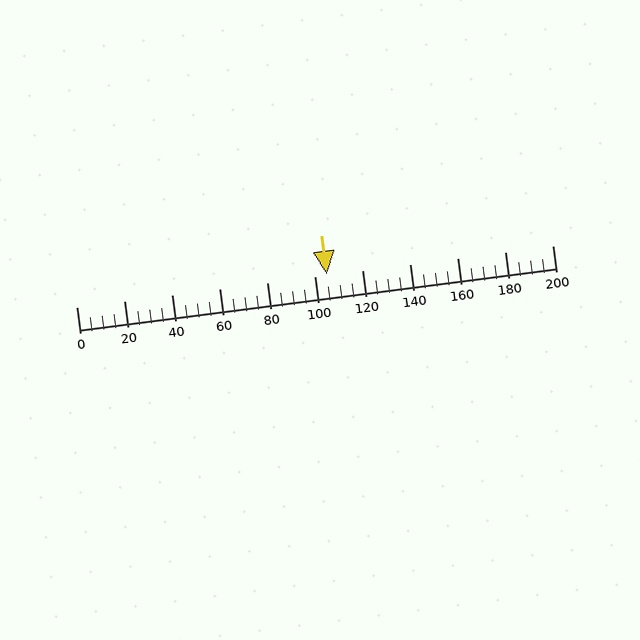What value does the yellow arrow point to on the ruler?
The yellow arrow points to approximately 105.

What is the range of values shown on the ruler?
The ruler shows values from 0 to 200.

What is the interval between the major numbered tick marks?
The major tick marks are spaced 20 units apart.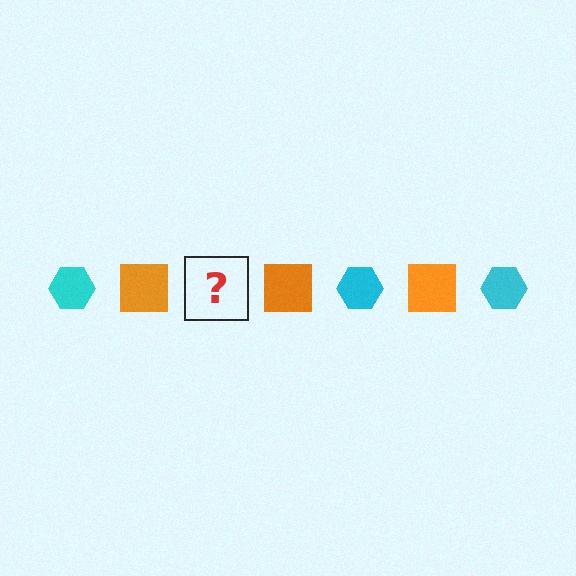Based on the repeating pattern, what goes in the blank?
The blank should be a cyan hexagon.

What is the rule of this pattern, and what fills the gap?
The rule is that the pattern alternates between cyan hexagon and orange square. The gap should be filled with a cyan hexagon.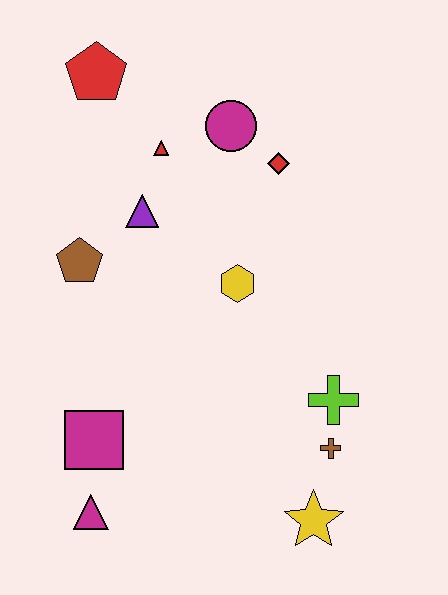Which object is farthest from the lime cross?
The red pentagon is farthest from the lime cross.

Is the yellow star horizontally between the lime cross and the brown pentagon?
Yes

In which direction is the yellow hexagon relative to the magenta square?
The yellow hexagon is above the magenta square.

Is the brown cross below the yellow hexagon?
Yes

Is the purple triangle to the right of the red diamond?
No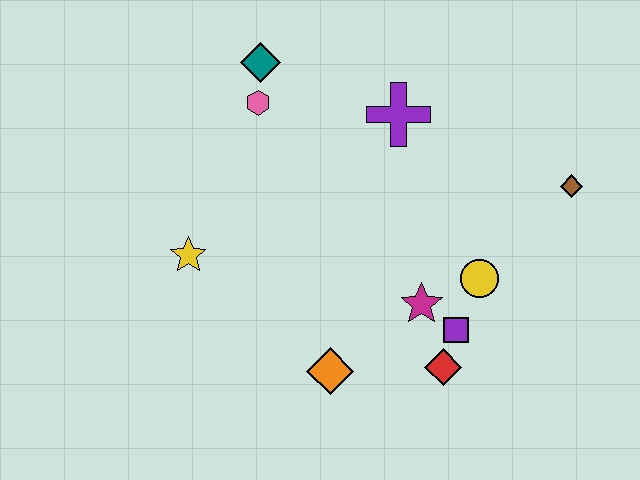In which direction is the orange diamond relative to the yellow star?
The orange diamond is to the right of the yellow star.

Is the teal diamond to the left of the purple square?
Yes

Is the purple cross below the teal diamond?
Yes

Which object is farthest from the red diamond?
The teal diamond is farthest from the red diamond.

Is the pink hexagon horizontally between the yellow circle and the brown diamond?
No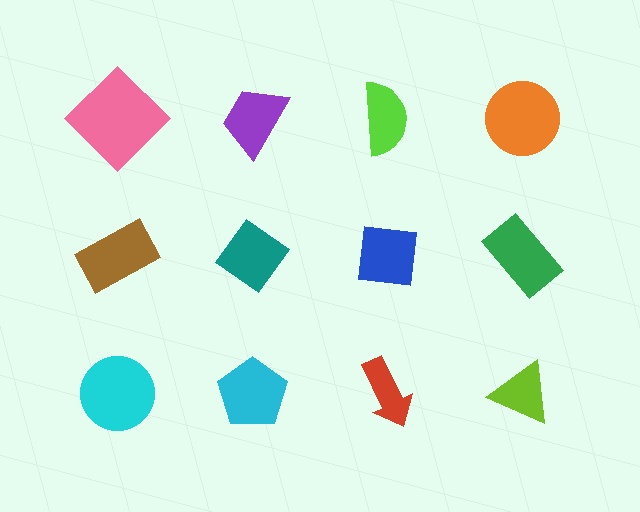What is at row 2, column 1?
A brown rectangle.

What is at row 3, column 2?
A cyan pentagon.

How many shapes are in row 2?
4 shapes.